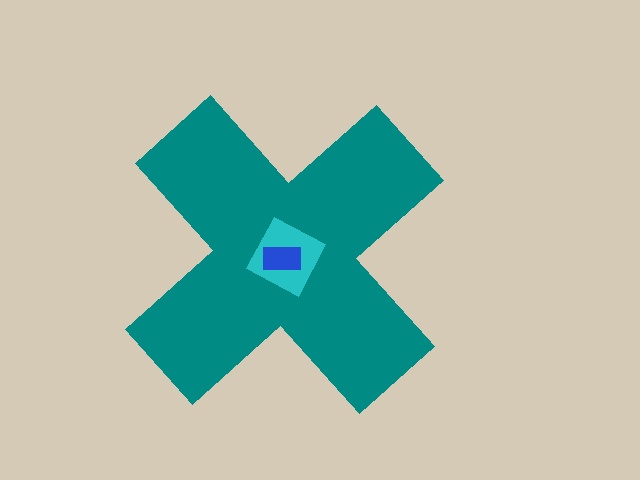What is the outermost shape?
The teal cross.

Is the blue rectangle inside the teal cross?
Yes.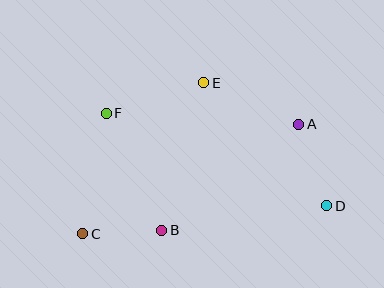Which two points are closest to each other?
Points B and C are closest to each other.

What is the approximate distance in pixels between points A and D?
The distance between A and D is approximately 86 pixels.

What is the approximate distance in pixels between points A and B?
The distance between A and B is approximately 173 pixels.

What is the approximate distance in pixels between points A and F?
The distance between A and F is approximately 193 pixels.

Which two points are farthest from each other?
Points C and D are farthest from each other.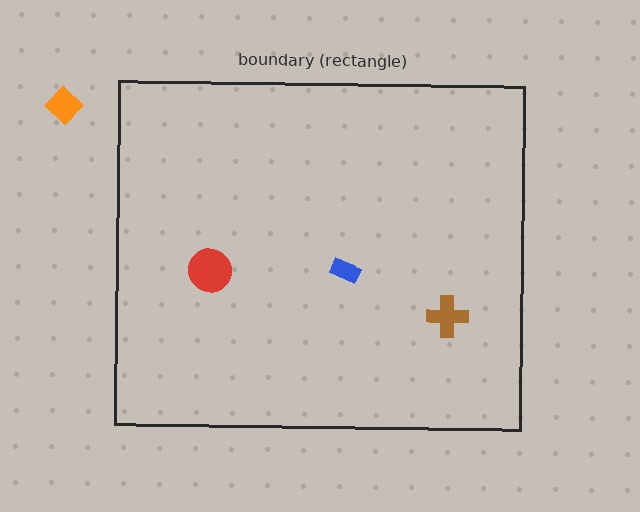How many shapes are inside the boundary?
3 inside, 1 outside.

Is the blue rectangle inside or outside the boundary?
Inside.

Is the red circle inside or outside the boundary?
Inside.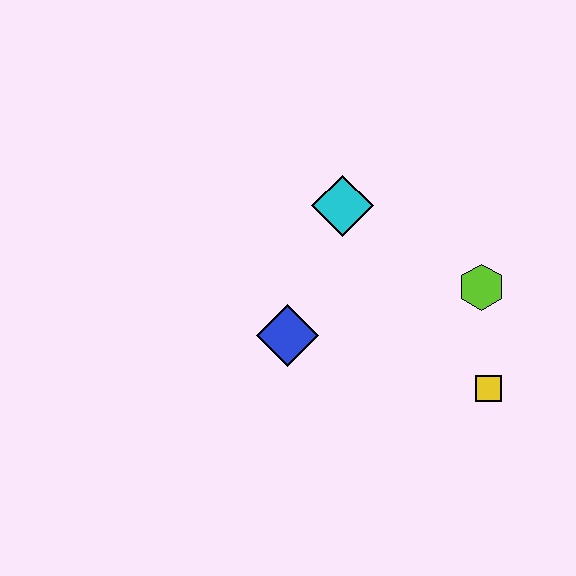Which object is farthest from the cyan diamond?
The yellow square is farthest from the cyan diamond.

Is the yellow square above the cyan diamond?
No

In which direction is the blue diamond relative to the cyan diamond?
The blue diamond is below the cyan diamond.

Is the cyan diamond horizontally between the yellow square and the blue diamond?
Yes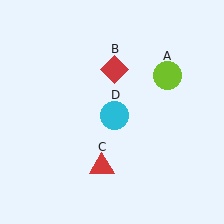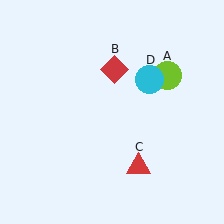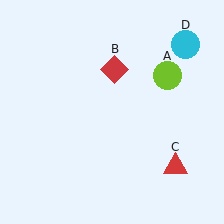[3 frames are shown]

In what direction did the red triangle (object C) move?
The red triangle (object C) moved right.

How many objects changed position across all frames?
2 objects changed position: red triangle (object C), cyan circle (object D).